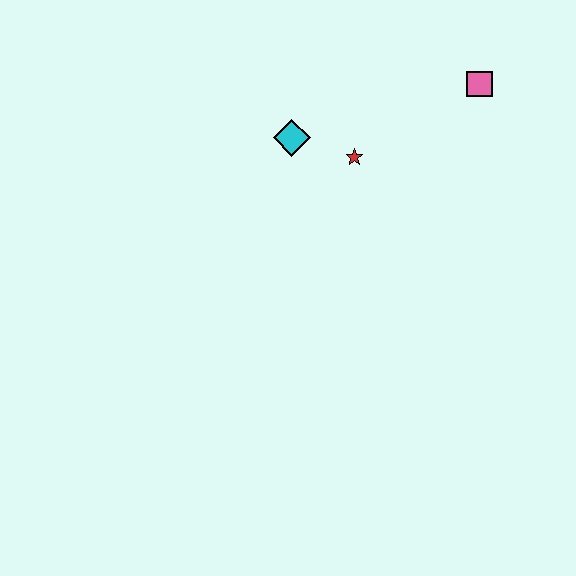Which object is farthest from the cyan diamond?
The pink square is farthest from the cyan diamond.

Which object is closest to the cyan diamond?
The red star is closest to the cyan diamond.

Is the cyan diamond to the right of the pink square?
No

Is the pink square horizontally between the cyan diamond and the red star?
No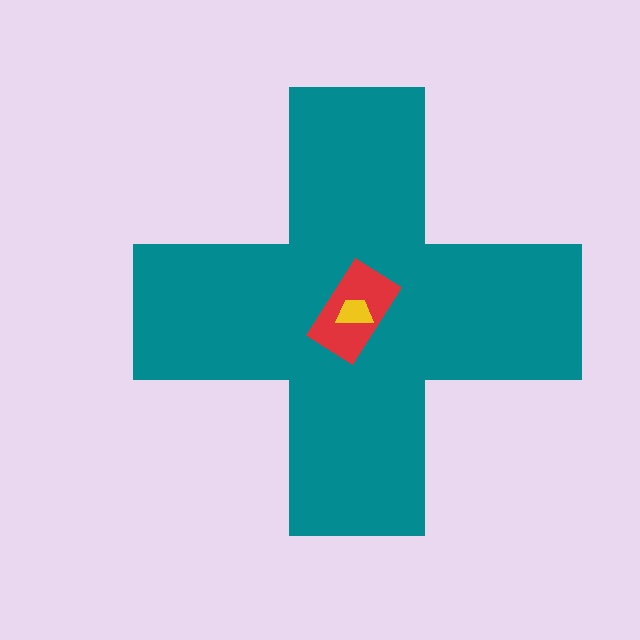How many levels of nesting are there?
3.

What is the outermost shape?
The teal cross.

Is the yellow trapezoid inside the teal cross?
Yes.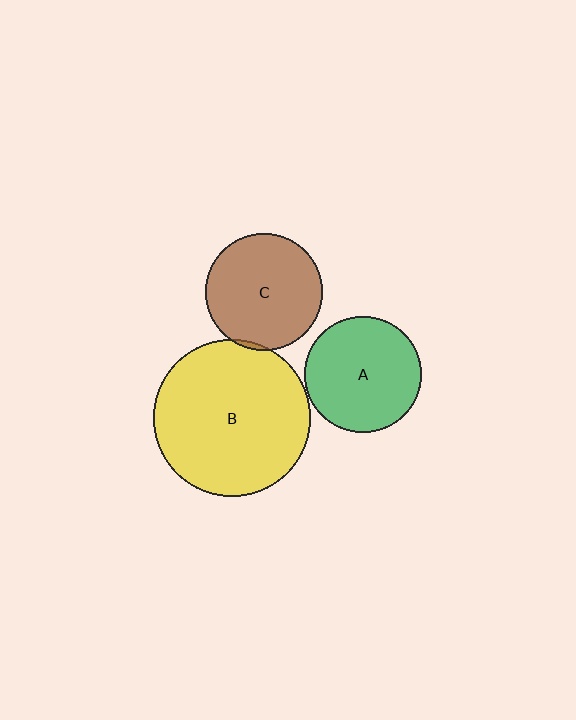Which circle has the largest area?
Circle B (yellow).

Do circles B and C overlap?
Yes.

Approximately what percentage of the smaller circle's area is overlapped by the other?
Approximately 5%.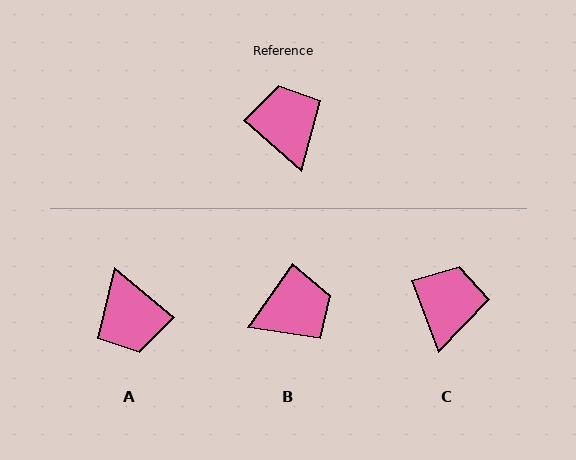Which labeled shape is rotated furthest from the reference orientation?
A, about 178 degrees away.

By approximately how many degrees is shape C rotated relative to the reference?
Approximately 28 degrees clockwise.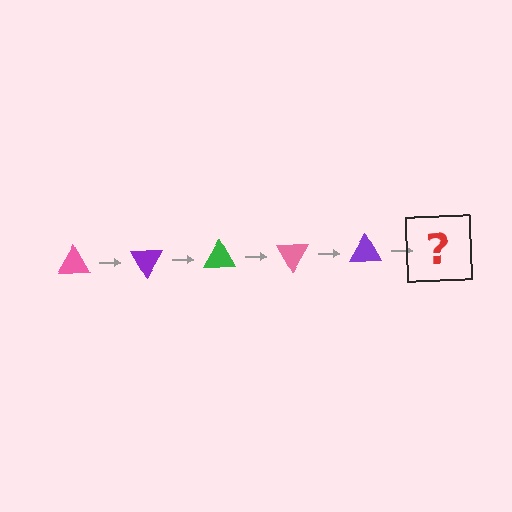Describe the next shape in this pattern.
It should be a green triangle, rotated 300 degrees from the start.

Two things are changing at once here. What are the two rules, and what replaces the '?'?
The two rules are that it rotates 60 degrees each step and the color cycles through pink, purple, and green. The '?' should be a green triangle, rotated 300 degrees from the start.